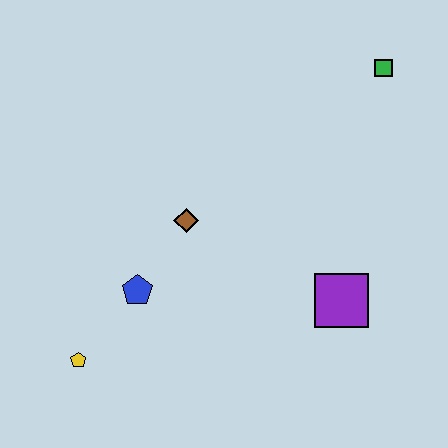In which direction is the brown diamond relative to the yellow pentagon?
The brown diamond is above the yellow pentagon.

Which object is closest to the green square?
The purple square is closest to the green square.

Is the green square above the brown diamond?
Yes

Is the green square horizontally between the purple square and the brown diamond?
No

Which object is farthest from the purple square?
The yellow pentagon is farthest from the purple square.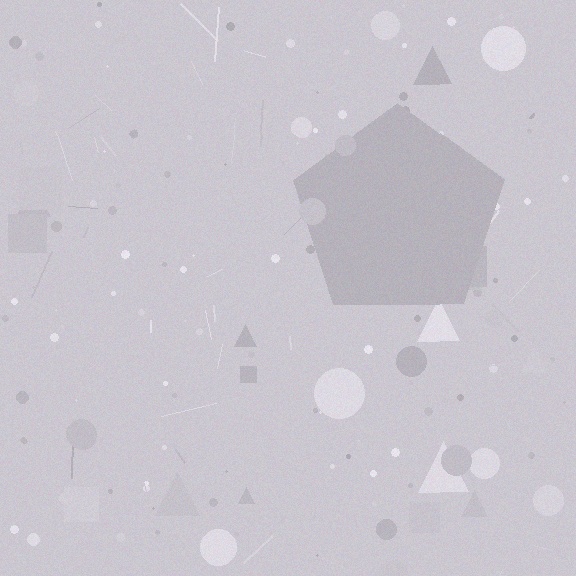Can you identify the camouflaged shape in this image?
The camouflaged shape is a pentagon.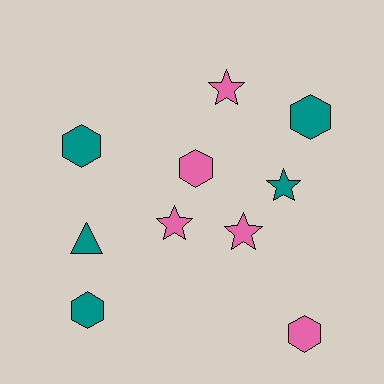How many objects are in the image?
There are 10 objects.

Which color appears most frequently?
Pink, with 5 objects.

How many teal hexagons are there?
There are 3 teal hexagons.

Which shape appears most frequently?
Hexagon, with 5 objects.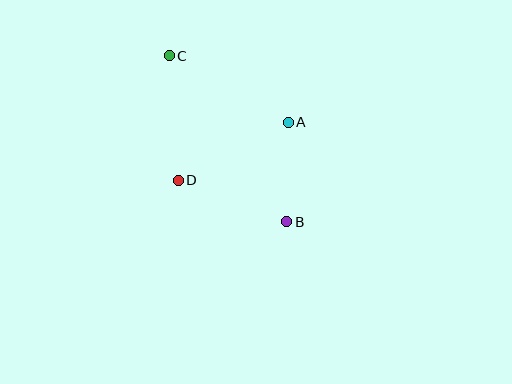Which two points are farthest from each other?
Points B and C are farthest from each other.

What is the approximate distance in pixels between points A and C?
The distance between A and C is approximately 136 pixels.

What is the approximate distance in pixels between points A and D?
The distance between A and D is approximately 124 pixels.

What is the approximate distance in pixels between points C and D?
The distance between C and D is approximately 125 pixels.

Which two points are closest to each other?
Points A and B are closest to each other.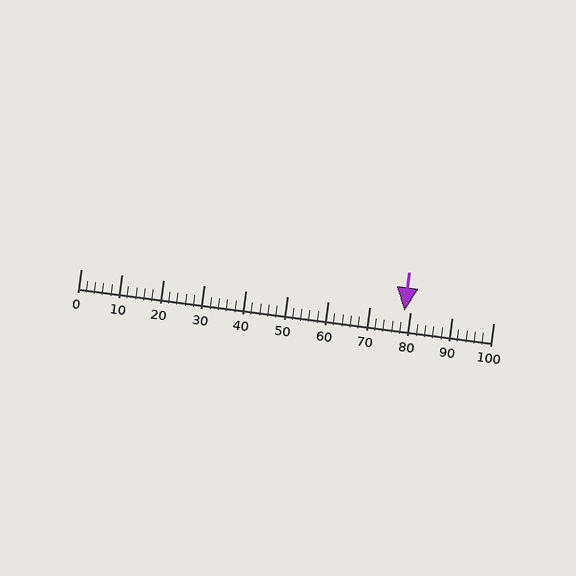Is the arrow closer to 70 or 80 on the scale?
The arrow is closer to 80.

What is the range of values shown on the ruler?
The ruler shows values from 0 to 100.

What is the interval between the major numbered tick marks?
The major tick marks are spaced 10 units apart.